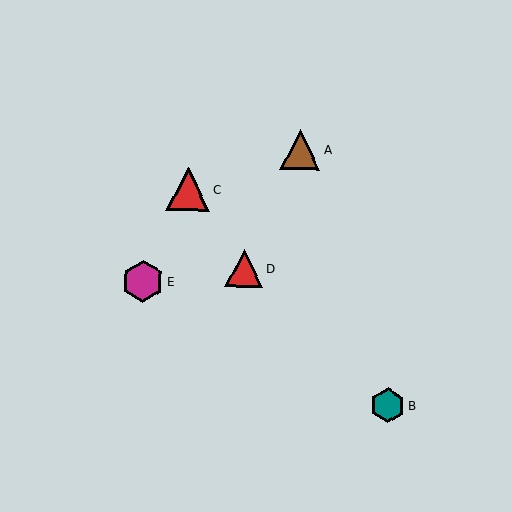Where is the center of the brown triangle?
The center of the brown triangle is at (300, 149).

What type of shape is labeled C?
Shape C is a red triangle.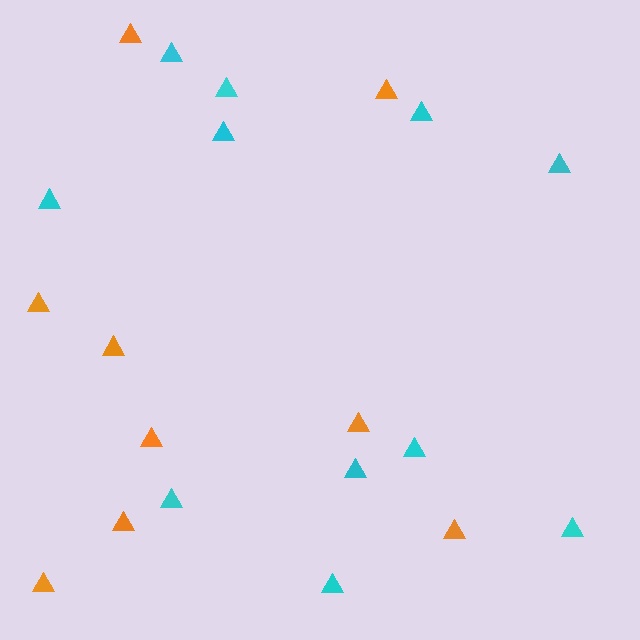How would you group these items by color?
There are 2 groups: one group of cyan triangles (11) and one group of orange triangles (9).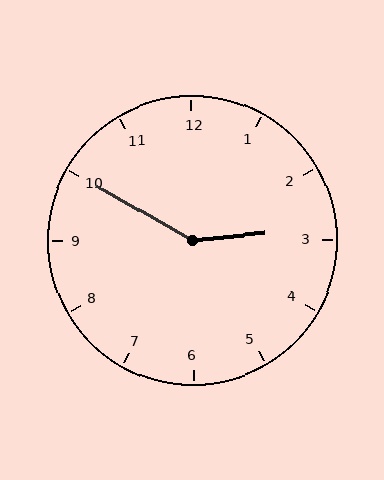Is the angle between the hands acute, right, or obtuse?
It is obtuse.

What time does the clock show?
2:50.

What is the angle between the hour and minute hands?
Approximately 145 degrees.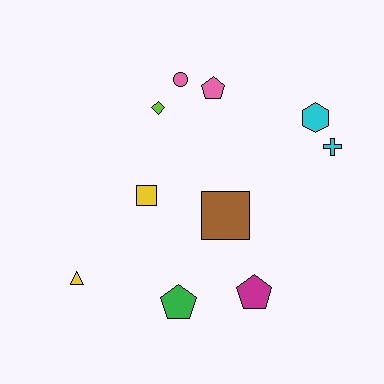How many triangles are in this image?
There is 1 triangle.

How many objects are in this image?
There are 10 objects.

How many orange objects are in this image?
There are no orange objects.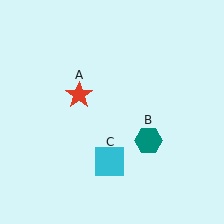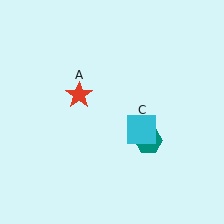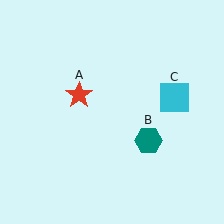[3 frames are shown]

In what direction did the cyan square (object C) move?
The cyan square (object C) moved up and to the right.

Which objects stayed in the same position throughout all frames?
Red star (object A) and teal hexagon (object B) remained stationary.